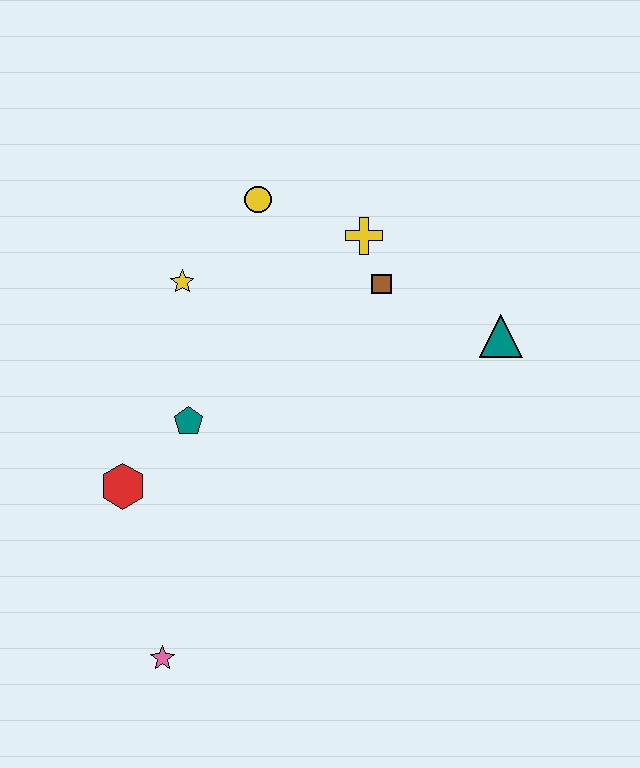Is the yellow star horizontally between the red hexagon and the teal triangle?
Yes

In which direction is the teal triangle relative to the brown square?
The teal triangle is to the right of the brown square.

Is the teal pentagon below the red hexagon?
No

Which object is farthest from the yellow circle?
The pink star is farthest from the yellow circle.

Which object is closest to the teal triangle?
The brown square is closest to the teal triangle.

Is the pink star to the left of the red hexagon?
No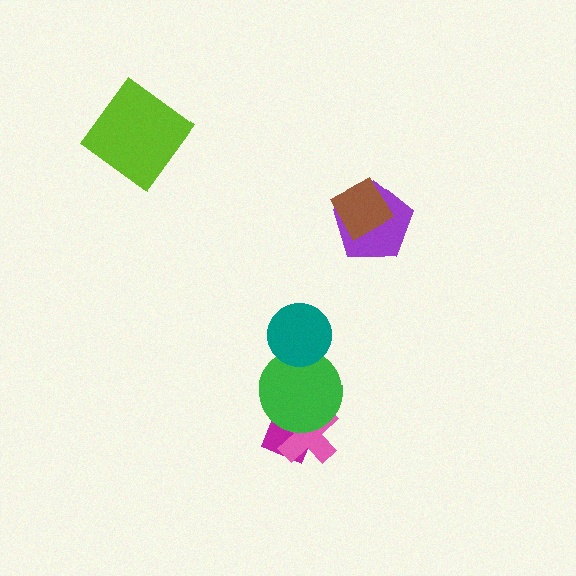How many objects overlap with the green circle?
3 objects overlap with the green circle.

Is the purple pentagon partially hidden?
Yes, it is partially covered by another shape.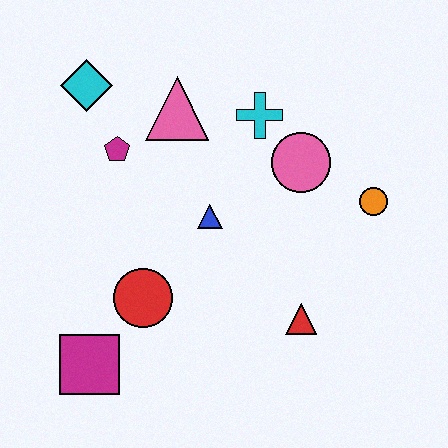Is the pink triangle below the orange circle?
No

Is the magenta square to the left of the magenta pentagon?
Yes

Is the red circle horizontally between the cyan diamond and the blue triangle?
Yes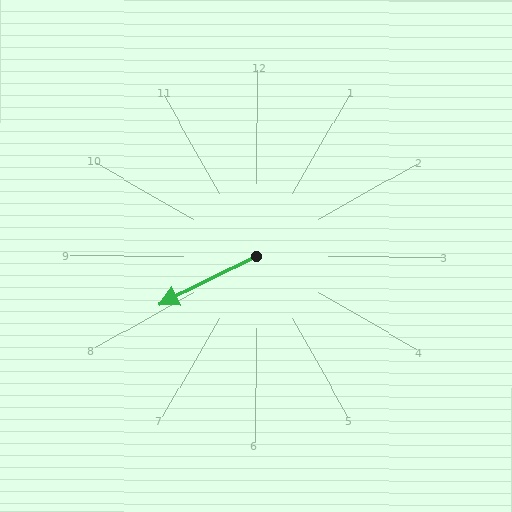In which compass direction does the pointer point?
Southwest.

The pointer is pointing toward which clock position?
Roughly 8 o'clock.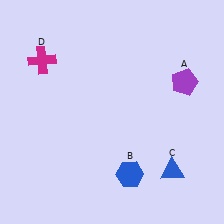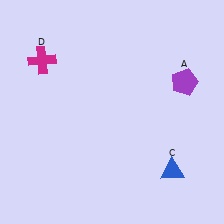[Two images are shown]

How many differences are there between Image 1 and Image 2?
There is 1 difference between the two images.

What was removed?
The blue hexagon (B) was removed in Image 2.